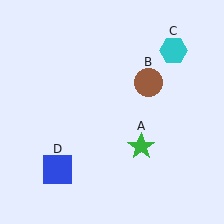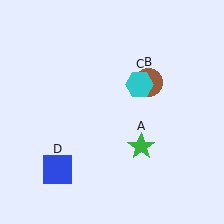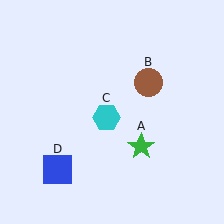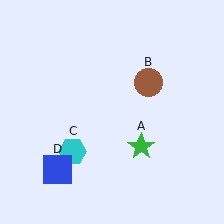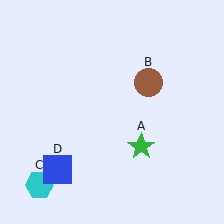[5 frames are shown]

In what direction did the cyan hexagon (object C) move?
The cyan hexagon (object C) moved down and to the left.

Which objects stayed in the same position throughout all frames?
Green star (object A) and brown circle (object B) and blue square (object D) remained stationary.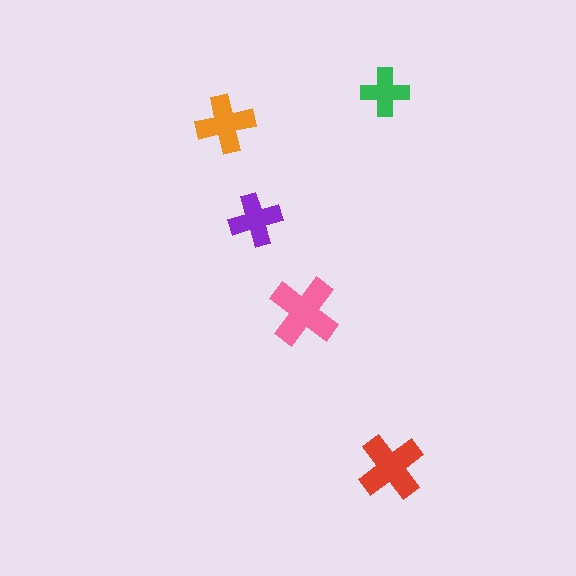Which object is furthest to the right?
The red cross is rightmost.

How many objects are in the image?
There are 5 objects in the image.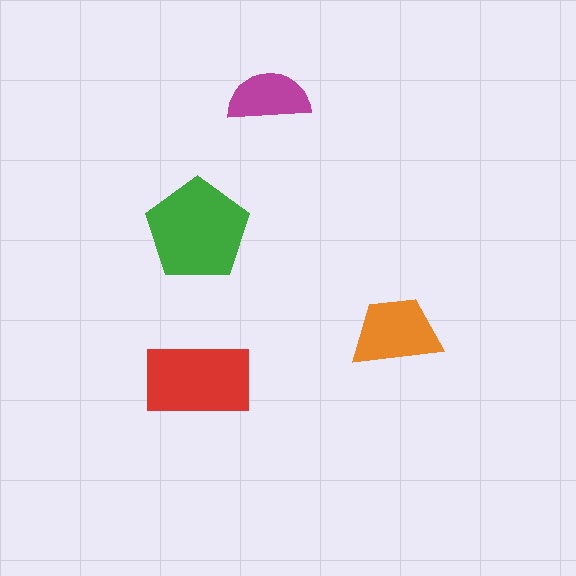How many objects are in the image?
There are 4 objects in the image.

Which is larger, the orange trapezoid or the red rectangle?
The red rectangle.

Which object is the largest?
The green pentagon.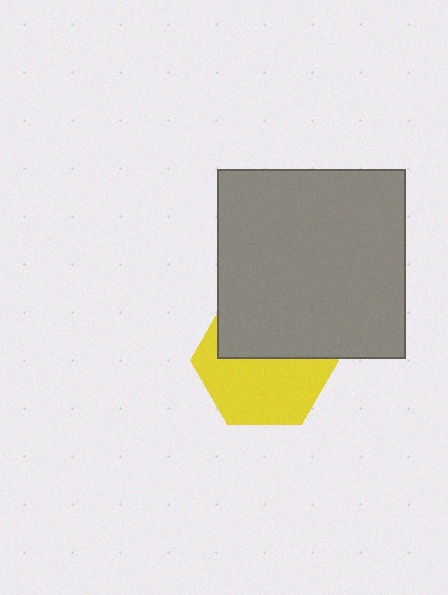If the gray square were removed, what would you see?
You would see the complete yellow hexagon.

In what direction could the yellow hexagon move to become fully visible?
The yellow hexagon could move down. That would shift it out from behind the gray square entirely.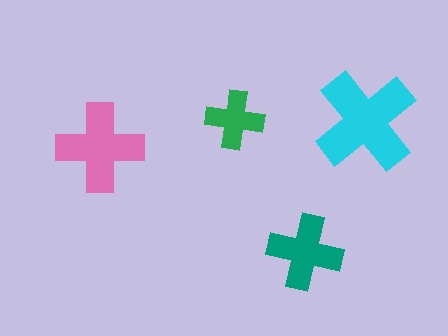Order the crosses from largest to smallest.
the cyan one, the pink one, the teal one, the green one.